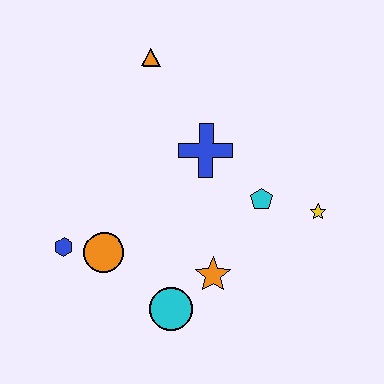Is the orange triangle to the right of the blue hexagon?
Yes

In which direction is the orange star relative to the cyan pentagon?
The orange star is below the cyan pentagon.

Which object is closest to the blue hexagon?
The orange circle is closest to the blue hexagon.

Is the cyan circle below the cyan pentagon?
Yes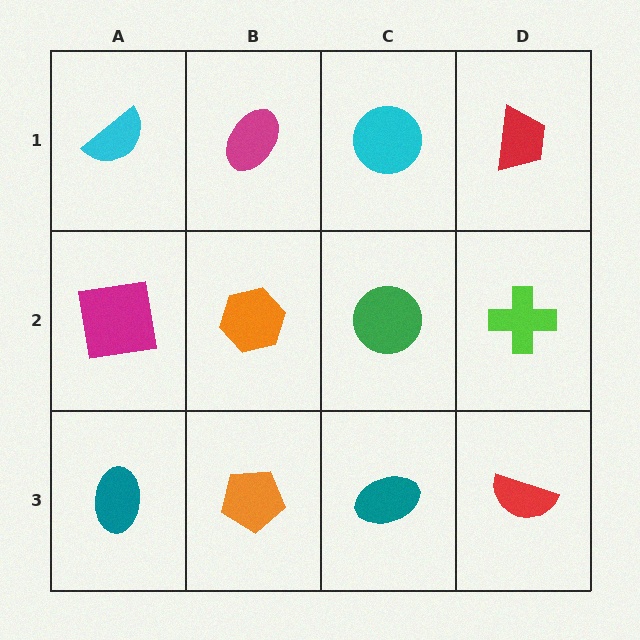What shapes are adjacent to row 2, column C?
A cyan circle (row 1, column C), a teal ellipse (row 3, column C), an orange hexagon (row 2, column B), a lime cross (row 2, column D).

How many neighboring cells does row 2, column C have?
4.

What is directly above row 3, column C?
A green circle.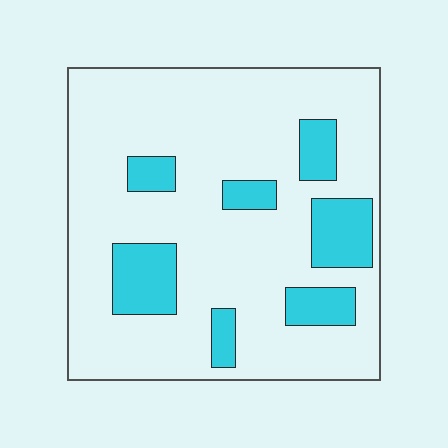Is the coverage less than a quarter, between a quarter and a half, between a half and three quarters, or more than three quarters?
Less than a quarter.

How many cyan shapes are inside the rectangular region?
7.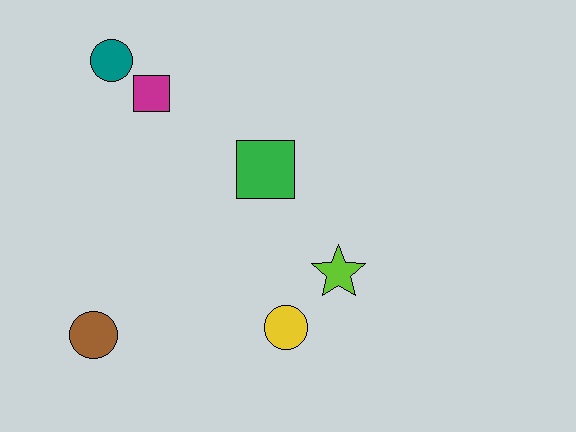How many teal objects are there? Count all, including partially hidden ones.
There is 1 teal object.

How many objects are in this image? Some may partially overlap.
There are 6 objects.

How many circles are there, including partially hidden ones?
There are 3 circles.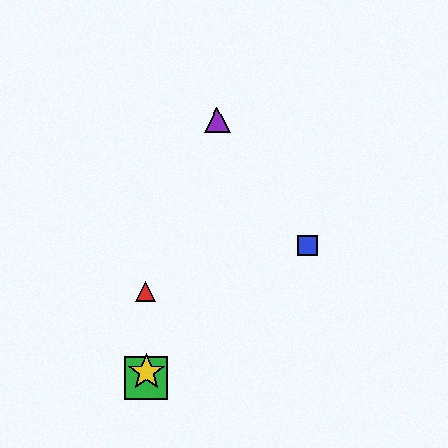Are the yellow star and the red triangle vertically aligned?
Yes, both are at x≈146.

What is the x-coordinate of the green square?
The green square is at x≈146.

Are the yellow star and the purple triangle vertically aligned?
No, the yellow star is at x≈146 and the purple triangle is at x≈217.